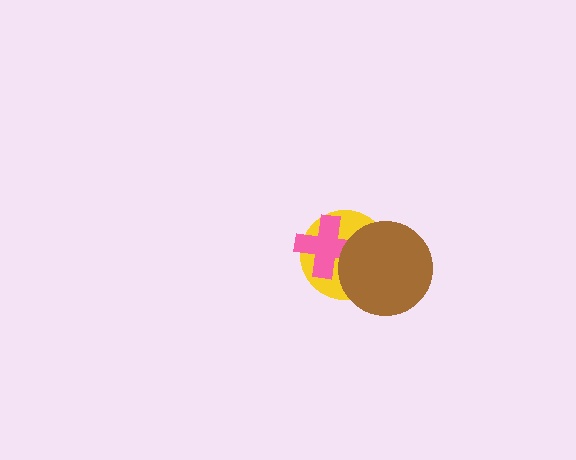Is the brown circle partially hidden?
No, no other shape covers it.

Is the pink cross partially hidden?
Yes, it is partially covered by another shape.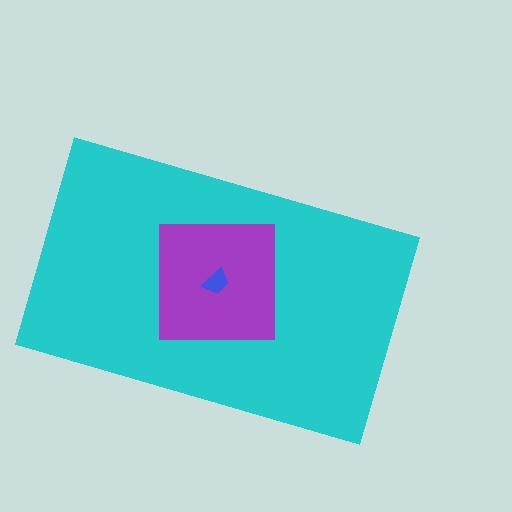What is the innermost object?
The blue trapezoid.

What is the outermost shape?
The cyan rectangle.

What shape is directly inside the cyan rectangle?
The purple square.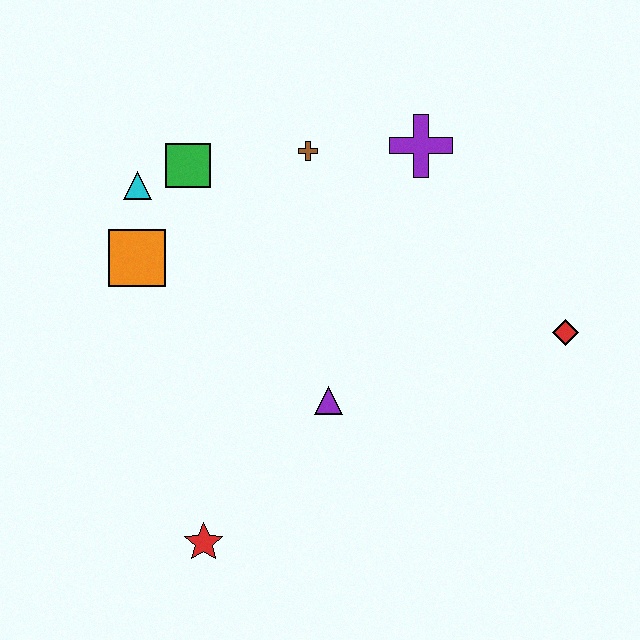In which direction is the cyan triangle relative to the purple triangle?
The cyan triangle is above the purple triangle.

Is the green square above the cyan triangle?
Yes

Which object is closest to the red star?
The purple triangle is closest to the red star.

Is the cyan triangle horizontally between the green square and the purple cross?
No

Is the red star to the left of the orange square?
No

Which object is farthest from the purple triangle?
The cyan triangle is farthest from the purple triangle.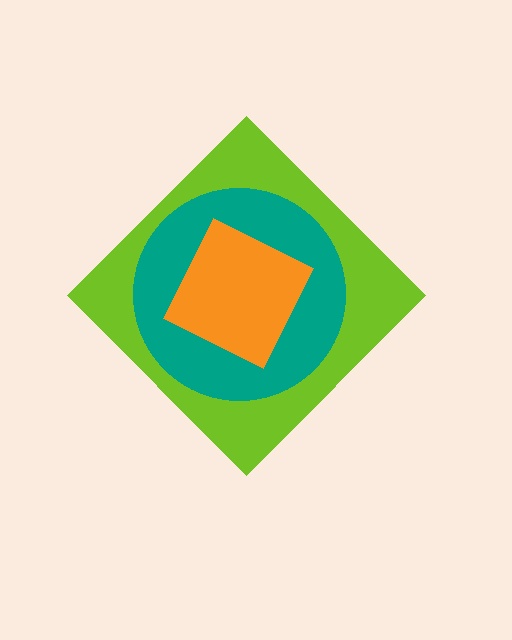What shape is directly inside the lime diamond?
The teal circle.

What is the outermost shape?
The lime diamond.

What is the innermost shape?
The orange square.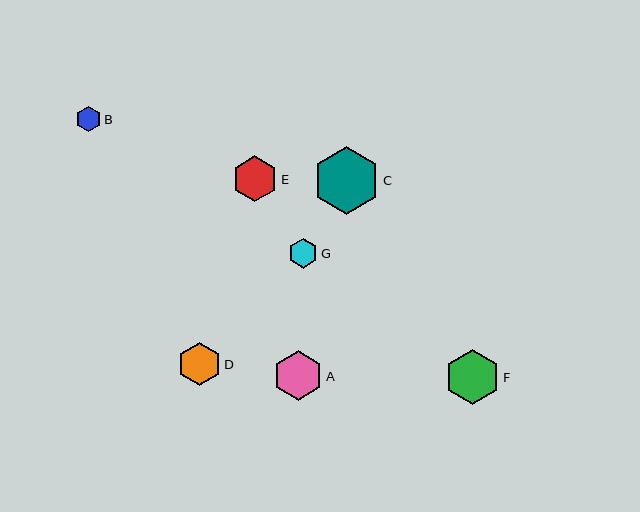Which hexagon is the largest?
Hexagon C is the largest with a size of approximately 67 pixels.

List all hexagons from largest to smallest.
From largest to smallest: C, F, A, E, D, G, B.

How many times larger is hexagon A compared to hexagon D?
Hexagon A is approximately 1.1 times the size of hexagon D.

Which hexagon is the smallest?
Hexagon B is the smallest with a size of approximately 25 pixels.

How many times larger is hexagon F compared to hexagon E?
Hexagon F is approximately 1.2 times the size of hexagon E.